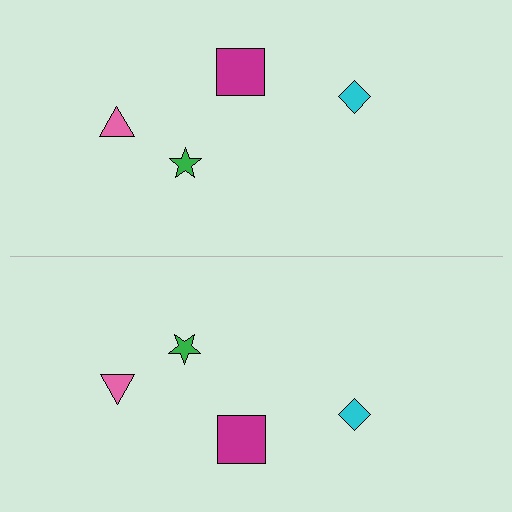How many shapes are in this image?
There are 8 shapes in this image.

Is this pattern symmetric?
Yes, this pattern has bilateral (reflection) symmetry.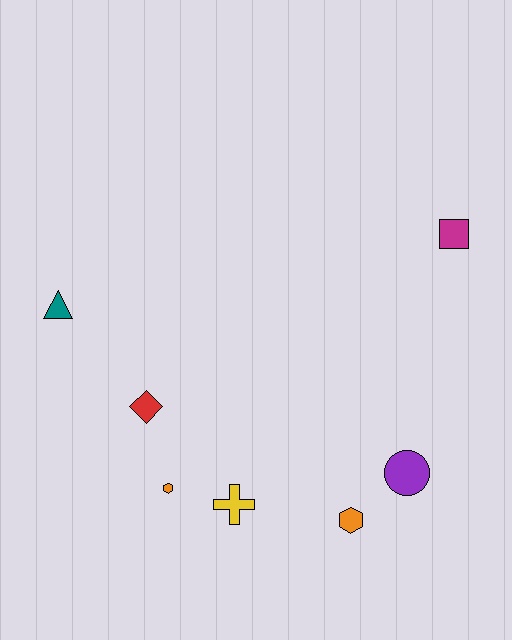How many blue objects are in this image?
There are no blue objects.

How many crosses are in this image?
There is 1 cross.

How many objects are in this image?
There are 7 objects.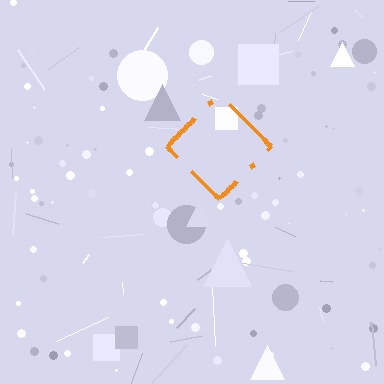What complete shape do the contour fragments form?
The contour fragments form a diamond.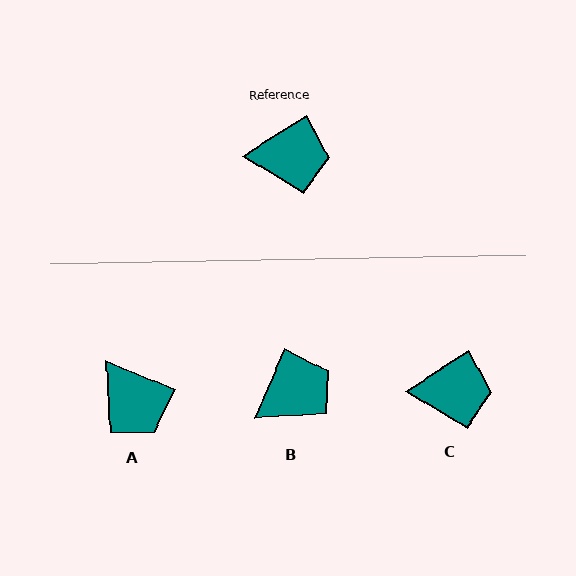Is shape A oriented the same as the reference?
No, it is off by about 55 degrees.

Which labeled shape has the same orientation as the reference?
C.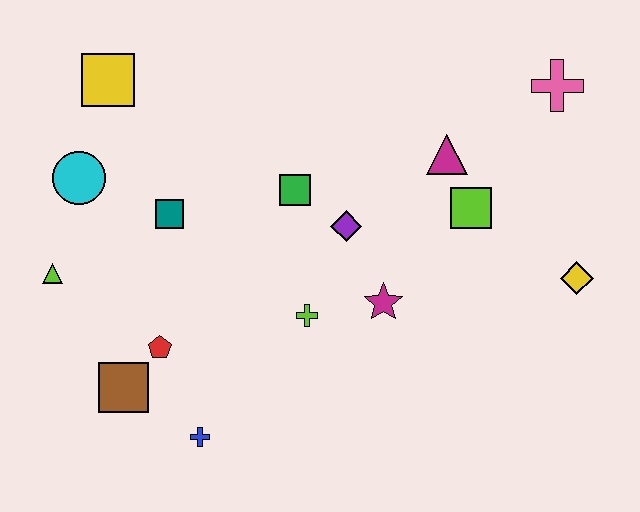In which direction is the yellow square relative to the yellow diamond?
The yellow square is to the left of the yellow diamond.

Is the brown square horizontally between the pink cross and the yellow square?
Yes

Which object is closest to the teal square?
The cyan circle is closest to the teal square.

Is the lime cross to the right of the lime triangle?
Yes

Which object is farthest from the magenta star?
The yellow square is farthest from the magenta star.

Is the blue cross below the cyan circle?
Yes